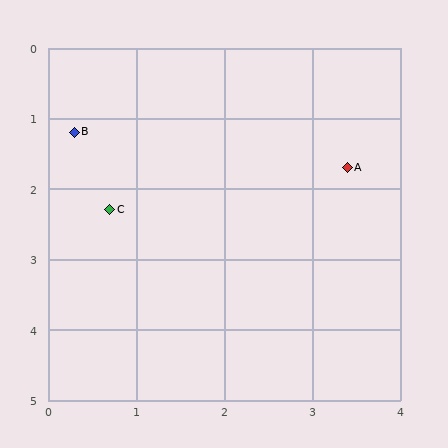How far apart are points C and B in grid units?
Points C and B are about 1.2 grid units apart.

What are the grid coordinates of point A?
Point A is at approximately (3.4, 1.7).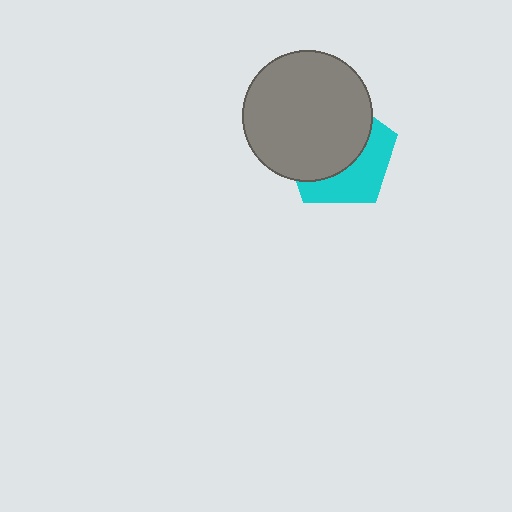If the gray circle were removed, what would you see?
You would see the complete cyan pentagon.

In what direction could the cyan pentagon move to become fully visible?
The cyan pentagon could move toward the lower-right. That would shift it out from behind the gray circle entirely.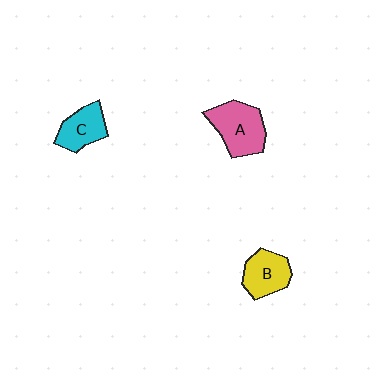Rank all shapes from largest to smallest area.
From largest to smallest: A (pink), B (yellow), C (cyan).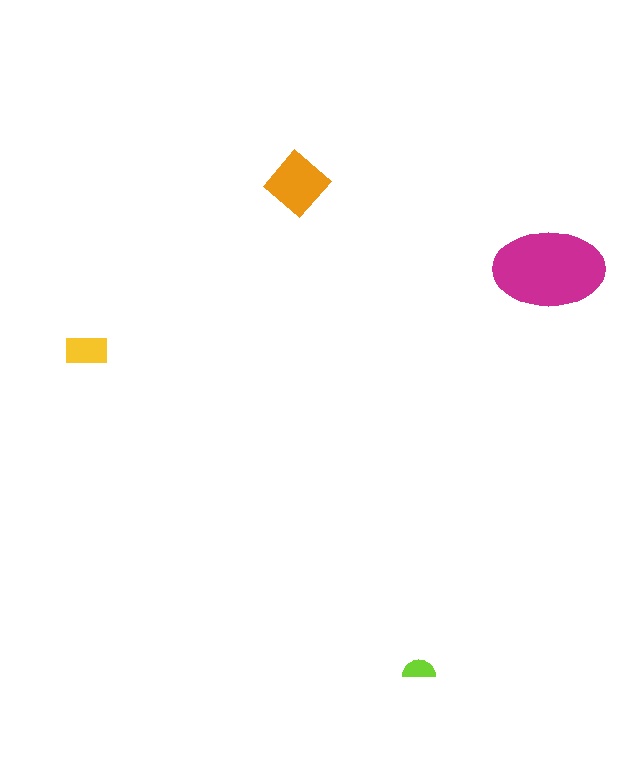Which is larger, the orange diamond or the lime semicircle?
The orange diamond.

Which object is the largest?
The magenta ellipse.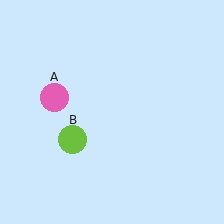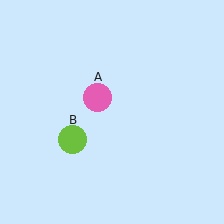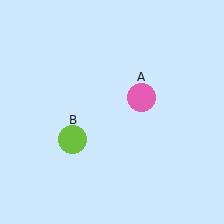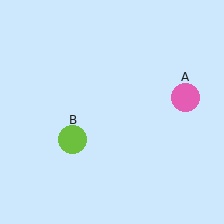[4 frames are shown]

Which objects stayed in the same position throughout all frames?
Lime circle (object B) remained stationary.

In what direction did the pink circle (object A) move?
The pink circle (object A) moved right.